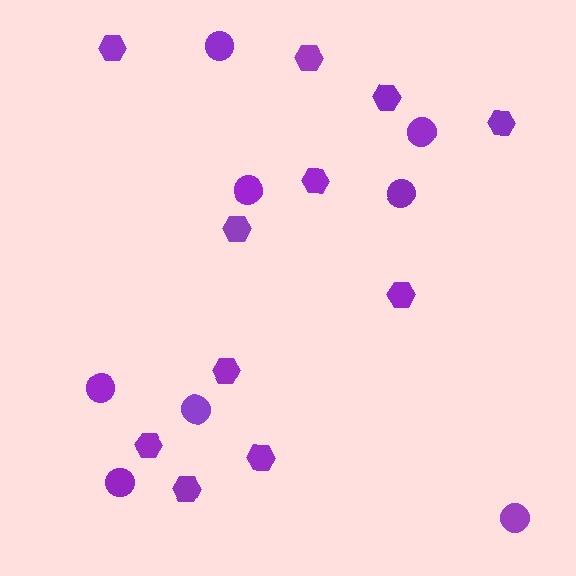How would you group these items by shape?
There are 2 groups: one group of circles (8) and one group of hexagons (11).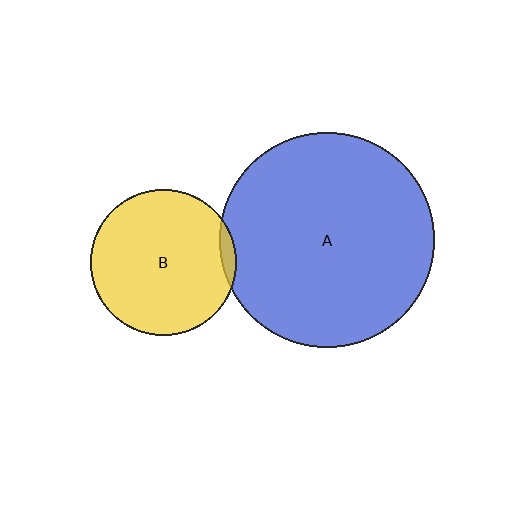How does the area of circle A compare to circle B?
Approximately 2.2 times.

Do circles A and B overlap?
Yes.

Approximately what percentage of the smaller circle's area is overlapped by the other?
Approximately 5%.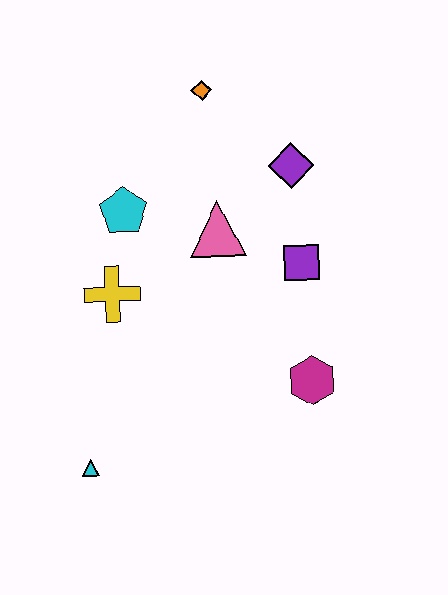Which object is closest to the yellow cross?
The cyan pentagon is closest to the yellow cross.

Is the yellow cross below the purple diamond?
Yes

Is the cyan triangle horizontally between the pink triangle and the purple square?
No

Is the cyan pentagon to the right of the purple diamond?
No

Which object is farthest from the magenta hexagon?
The orange diamond is farthest from the magenta hexagon.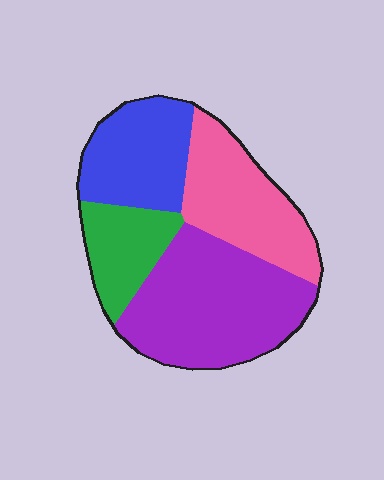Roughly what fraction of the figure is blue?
Blue takes up between a sixth and a third of the figure.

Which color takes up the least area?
Green, at roughly 15%.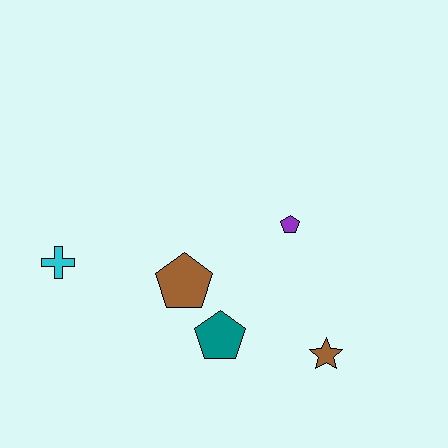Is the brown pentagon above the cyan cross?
No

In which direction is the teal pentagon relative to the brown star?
The teal pentagon is to the left of the brown star.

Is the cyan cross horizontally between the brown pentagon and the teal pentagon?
No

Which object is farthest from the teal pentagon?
The cyan cross is farthest from the teal pentagon.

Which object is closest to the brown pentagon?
The teal pentagon is closest to the brown pentagon.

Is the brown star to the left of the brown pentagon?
No